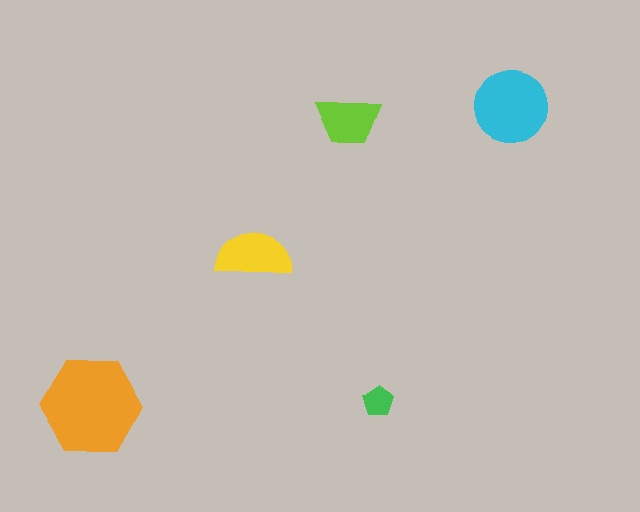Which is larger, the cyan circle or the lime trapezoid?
The cyan circle.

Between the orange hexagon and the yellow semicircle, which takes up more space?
The orange hexagon.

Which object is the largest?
The orange hexagon.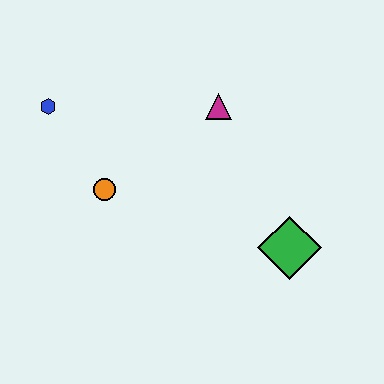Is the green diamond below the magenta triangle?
Yes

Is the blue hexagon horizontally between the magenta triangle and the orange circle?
No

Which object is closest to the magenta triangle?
The orange circle is closest to the magenta triangle.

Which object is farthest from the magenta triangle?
The blue hexagon is farthest from the magenta triangle.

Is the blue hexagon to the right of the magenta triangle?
No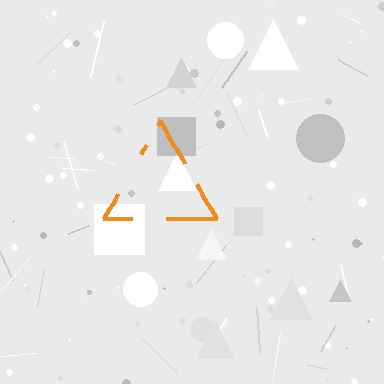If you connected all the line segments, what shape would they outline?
They would outline a triangle.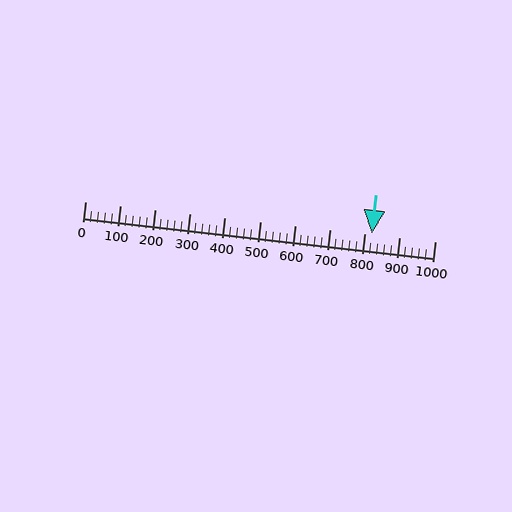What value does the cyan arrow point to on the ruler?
The cyan arrow points to approximately 820.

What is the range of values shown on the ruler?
The ruler shows values from 0 to 1000.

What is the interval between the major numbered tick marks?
The major tick marks are spaced 100 units apart.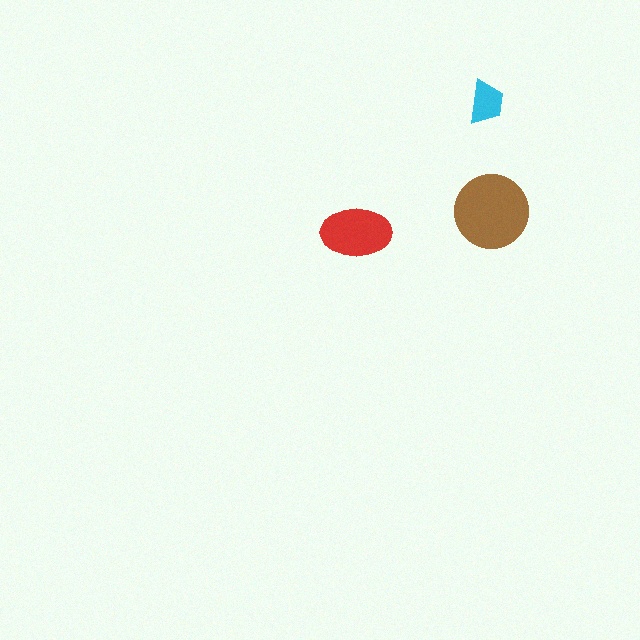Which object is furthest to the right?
The brown circle is rightmost.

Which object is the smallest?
The cyan trapezoid.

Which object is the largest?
The brown circle.